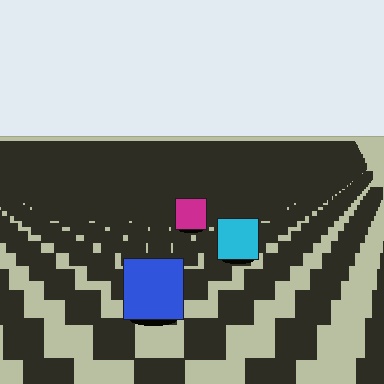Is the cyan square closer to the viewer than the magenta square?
Yes. The cyan square is closer — you can tell from the texture gradient: the ground texture is coarser near it.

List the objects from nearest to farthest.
From nearest to farthest: the blue square, the cyan square, the magenta square.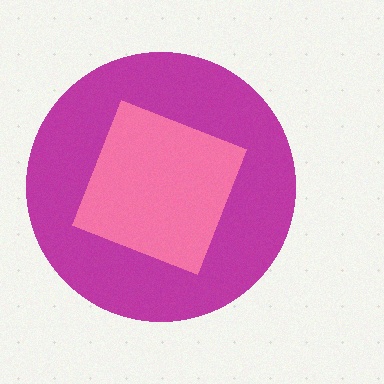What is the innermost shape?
The pink diamond.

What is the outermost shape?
The magenta circle.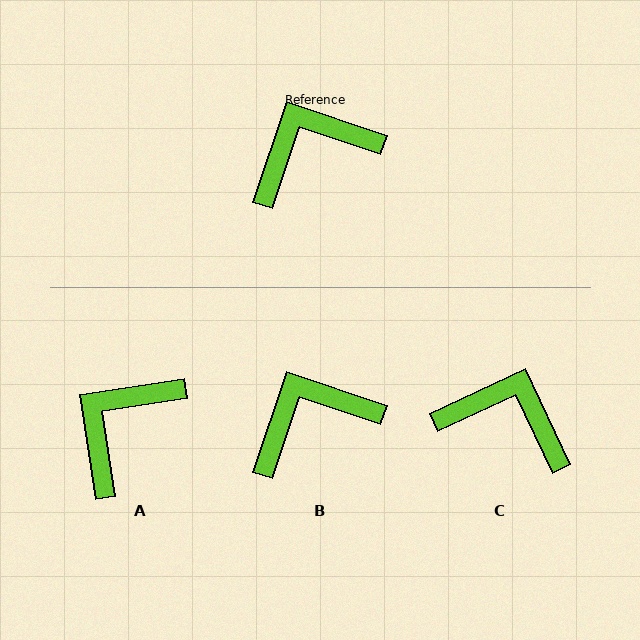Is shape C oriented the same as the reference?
No, it is off by about 47 degrees.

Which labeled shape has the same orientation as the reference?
B.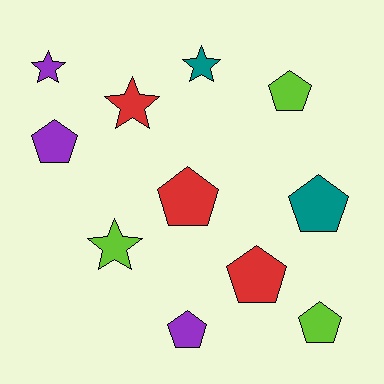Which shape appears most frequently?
Pentagon, with 7 objects.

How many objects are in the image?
There are 11 objects.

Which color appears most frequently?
Lime, with 3 objects.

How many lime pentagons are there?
There are 2 lime pentagons.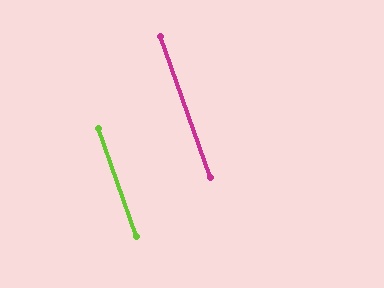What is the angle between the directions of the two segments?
Approximately 0 degrees.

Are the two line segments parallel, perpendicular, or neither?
Parallel — their directions differ by only 0.3°.